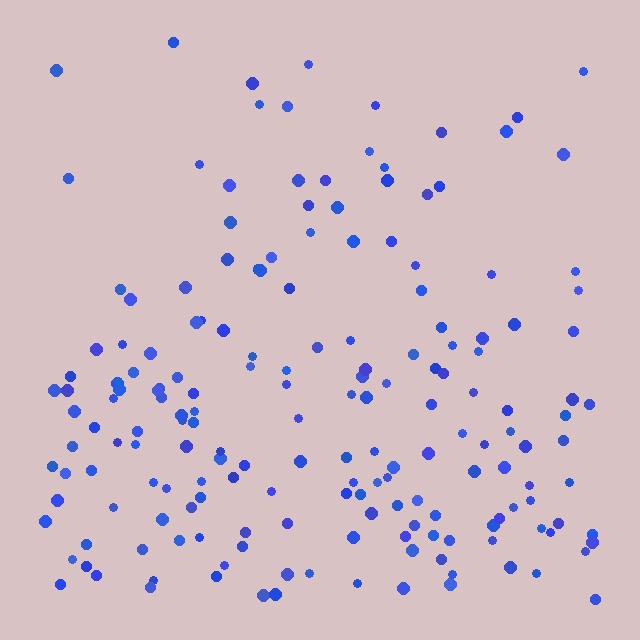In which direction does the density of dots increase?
From top to bottom, with the bottom side densest.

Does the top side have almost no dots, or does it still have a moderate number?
Still a moderate number, just noticeably fewer than the bottom.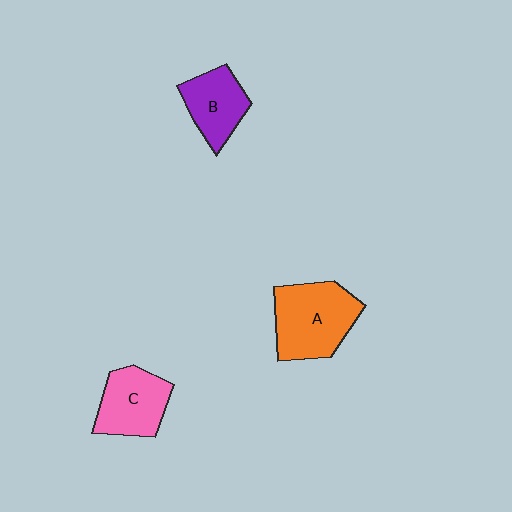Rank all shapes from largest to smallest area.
From largest to smallest: A (orange), C (pink), B (purple).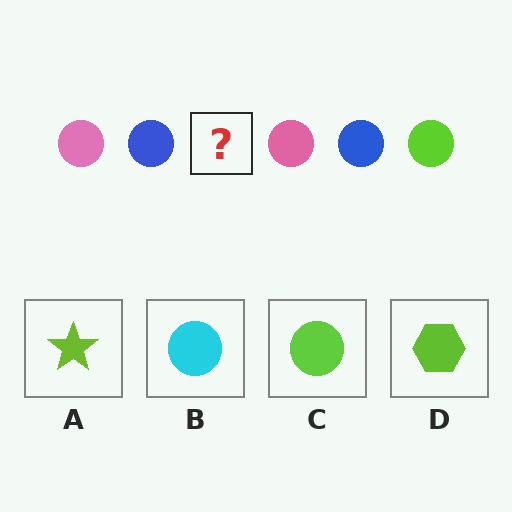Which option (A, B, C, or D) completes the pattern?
C.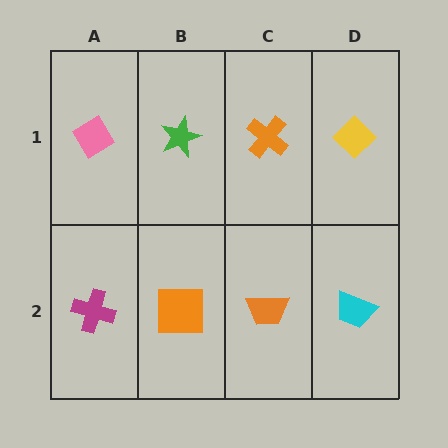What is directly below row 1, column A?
A magenta cross.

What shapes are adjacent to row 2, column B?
A green star (row 1, column B), a magenta cross (row 2, column A), an orange trapezoid (row 2, column C).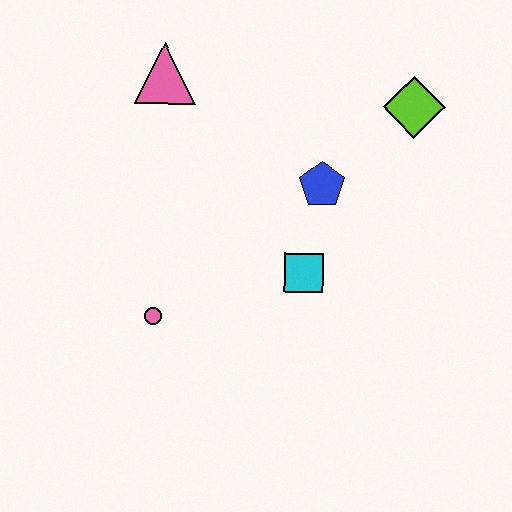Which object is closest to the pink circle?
The cyan square is closest to the pink circle.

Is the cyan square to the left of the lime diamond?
Yes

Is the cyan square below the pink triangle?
Yes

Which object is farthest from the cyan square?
The pink triangle is farthest from the cyan square.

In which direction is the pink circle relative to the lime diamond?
The pink circle is to the left of the lime diamond.